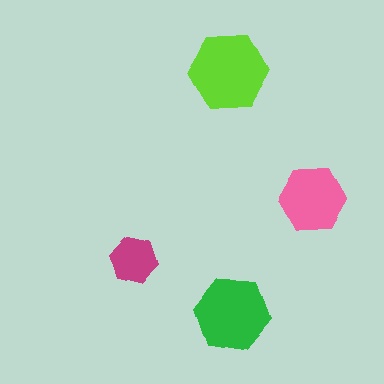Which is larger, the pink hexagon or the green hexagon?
The green one.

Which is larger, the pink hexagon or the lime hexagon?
The lime one.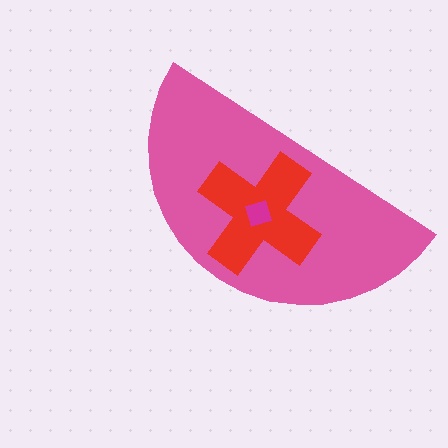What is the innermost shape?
The magenta diamond.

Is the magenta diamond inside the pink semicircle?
Yes.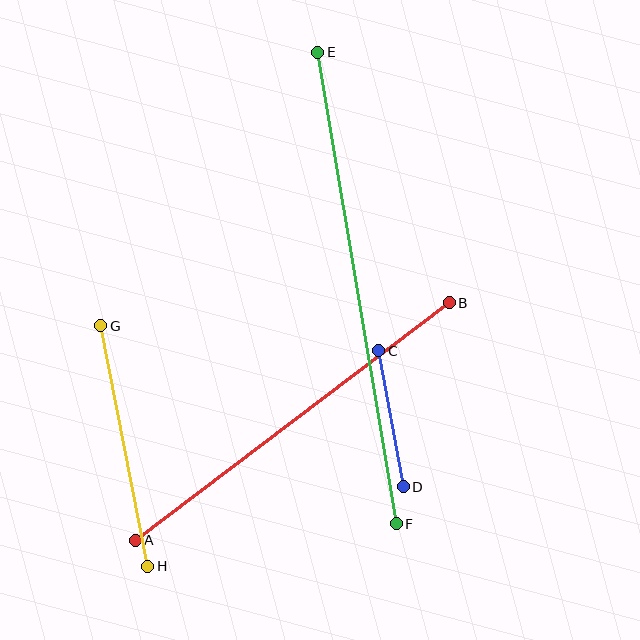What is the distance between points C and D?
The distance is approximately 138 pixels.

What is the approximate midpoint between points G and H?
The midpoint is at approximately (124, 446) pixels.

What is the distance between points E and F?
The distance is approximately 478 pixels.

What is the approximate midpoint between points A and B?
The midpoint is at approximately (292, 421) pixels.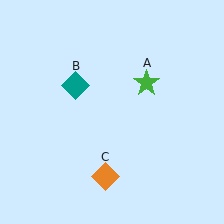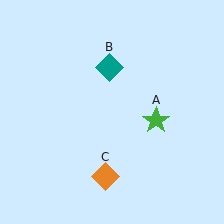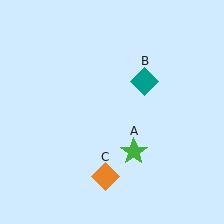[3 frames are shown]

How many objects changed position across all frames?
2 objects changed position: green star (object A), teal diamond (object B).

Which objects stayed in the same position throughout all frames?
Orange diamond (object C) remained stationary.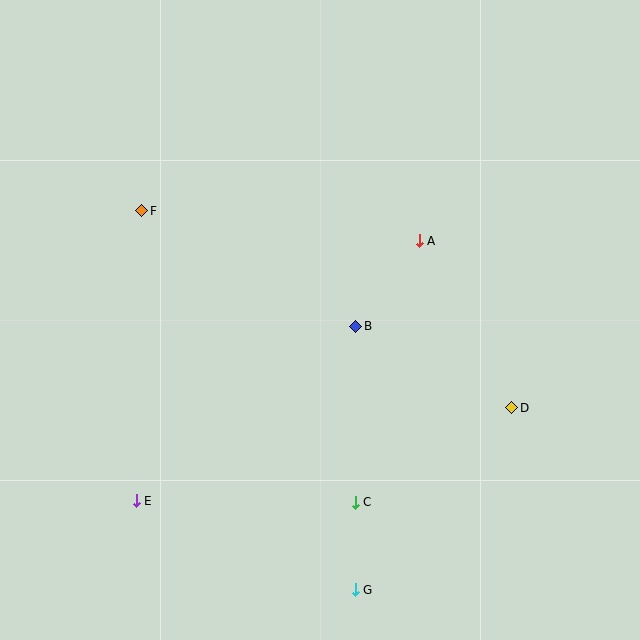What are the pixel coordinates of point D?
Point D is at (512, 408).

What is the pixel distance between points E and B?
The distance between E and B is 280 pixels.